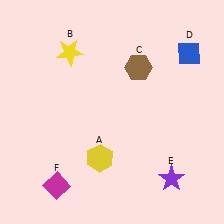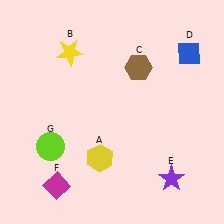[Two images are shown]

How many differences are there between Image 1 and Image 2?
There is 1 difference between the two images.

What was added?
A lime circle (G) was added in Image 2.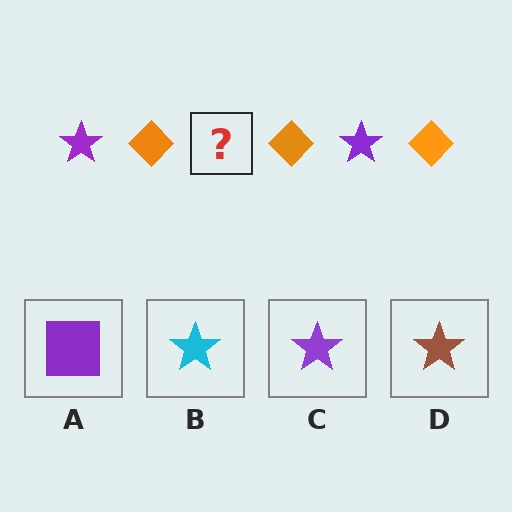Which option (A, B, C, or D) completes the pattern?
C.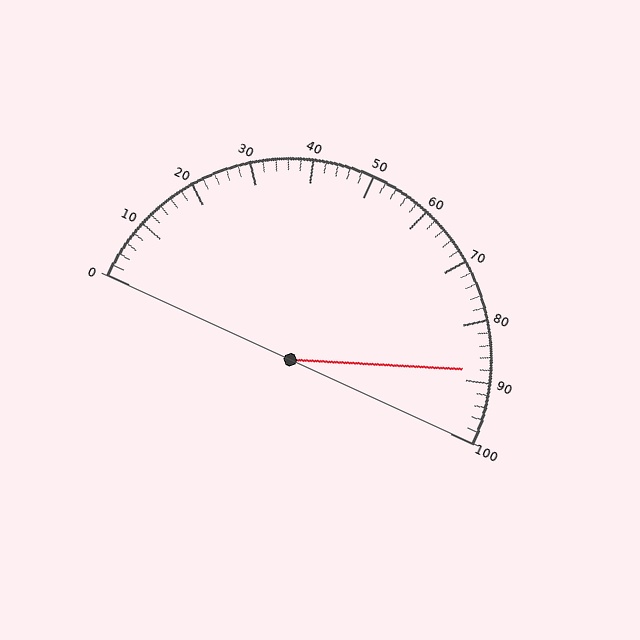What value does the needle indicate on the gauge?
The needle indicates approximately 88.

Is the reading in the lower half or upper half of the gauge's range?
The reading is in the upper half of the range (0 to 100).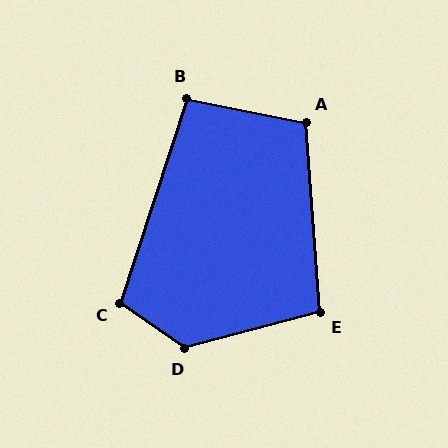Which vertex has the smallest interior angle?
B, at approximately 97 degrees.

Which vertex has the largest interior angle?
D, at approximately 130 degrees.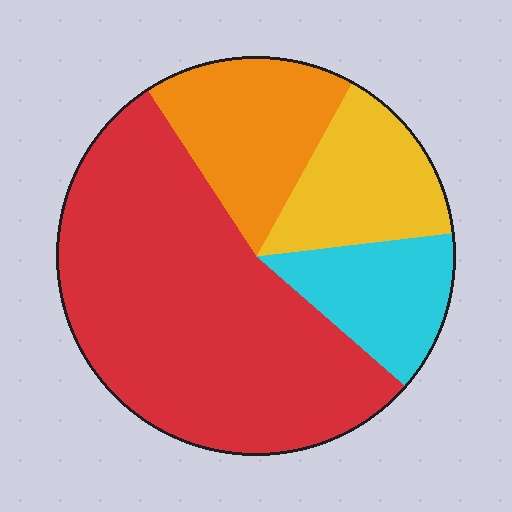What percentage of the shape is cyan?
Cyan covers about 15% of the shape.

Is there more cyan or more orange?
Orange.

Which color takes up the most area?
Red, at roughly 55%.